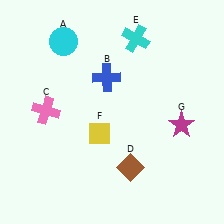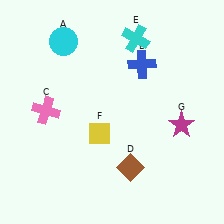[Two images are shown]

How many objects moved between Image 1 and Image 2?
1 object moved between the two images.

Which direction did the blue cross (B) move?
The blue cross (B) moved right.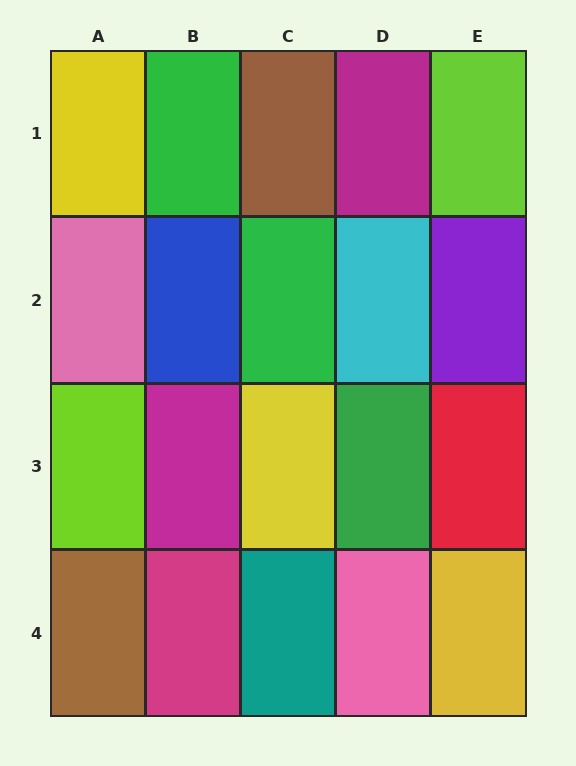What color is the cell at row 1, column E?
Lime.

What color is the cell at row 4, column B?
Magenta.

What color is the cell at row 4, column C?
Teal.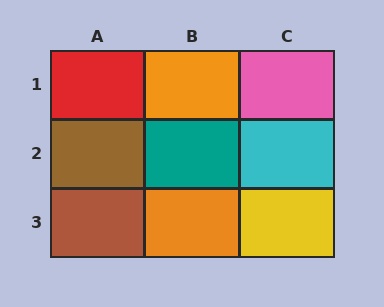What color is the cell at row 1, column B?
Orange.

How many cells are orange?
2 cells are orange.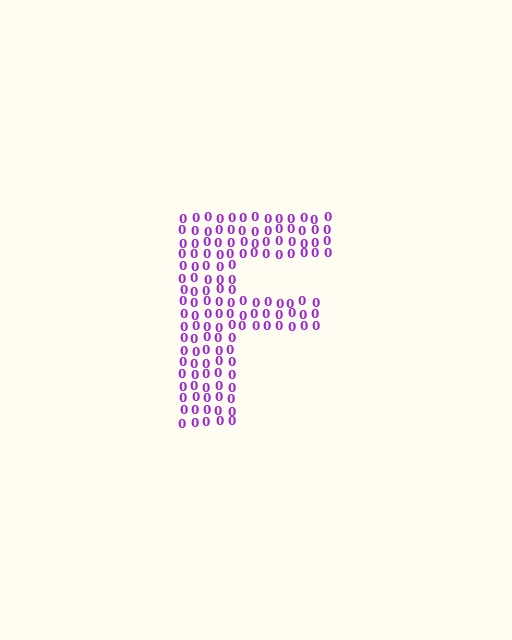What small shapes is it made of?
It is made of small digit 0's.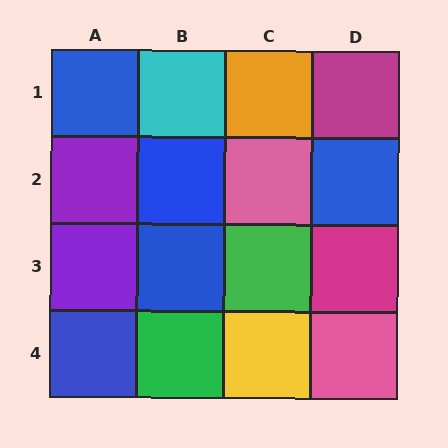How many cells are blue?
5 cells are blue.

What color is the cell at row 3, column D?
Magenta.